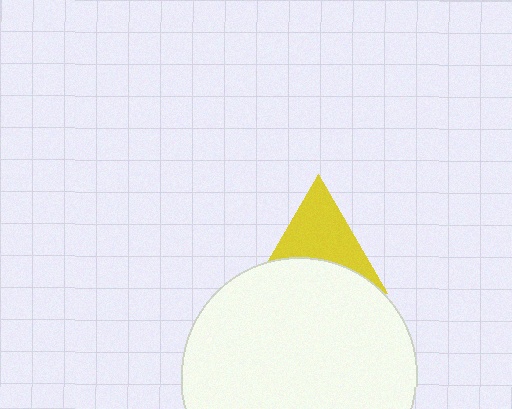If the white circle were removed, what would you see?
You would see the complete yellow triangle.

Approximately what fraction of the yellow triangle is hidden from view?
Roughly 43% of the yellow triangle is hidden behind the white circle.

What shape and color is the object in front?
The object in front is a white circle.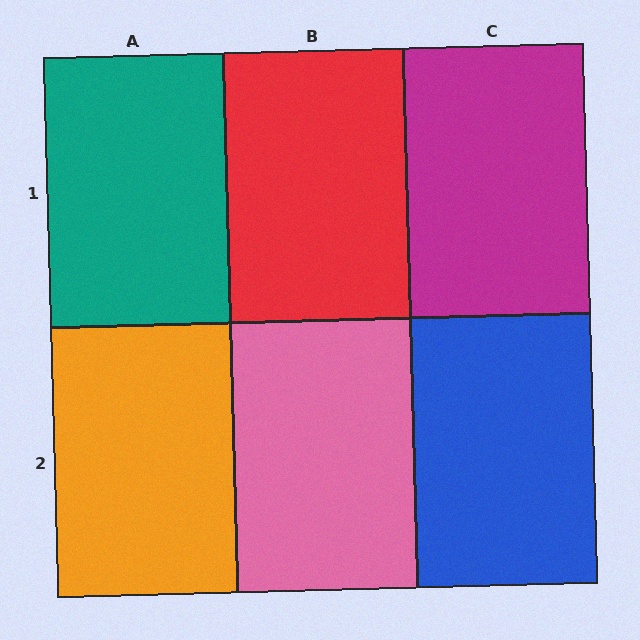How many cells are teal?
1 cell is teal.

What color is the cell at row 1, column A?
Teal.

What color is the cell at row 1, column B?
Red.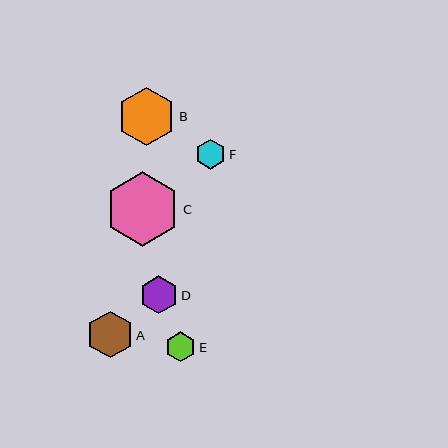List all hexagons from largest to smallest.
From largest to smallest: C, B, A, D, F, E.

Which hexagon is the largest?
Hexagon C is the largest with a size of approximately 74 pixels.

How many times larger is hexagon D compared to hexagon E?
Hexagon D is approximately 1.3 times the size of hexagon E.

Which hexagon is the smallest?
Hexagon E is the smallest with a size of approximately 30 pixels.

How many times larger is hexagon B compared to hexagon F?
Hexagon B is approximately 1.9 times the size of hexagon F.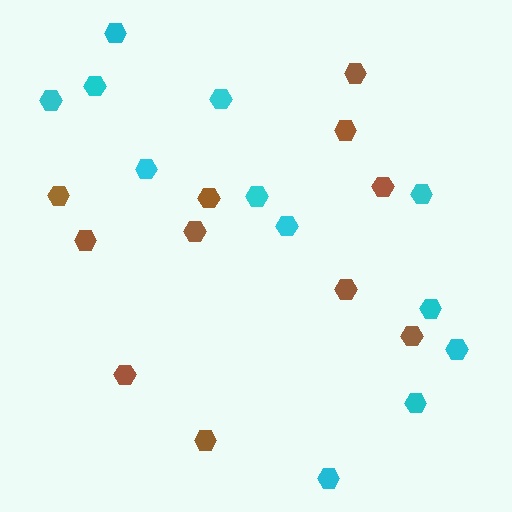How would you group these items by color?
There are 2 groups: one group of brown hexagons (11) and one group of cyan hexagons (12).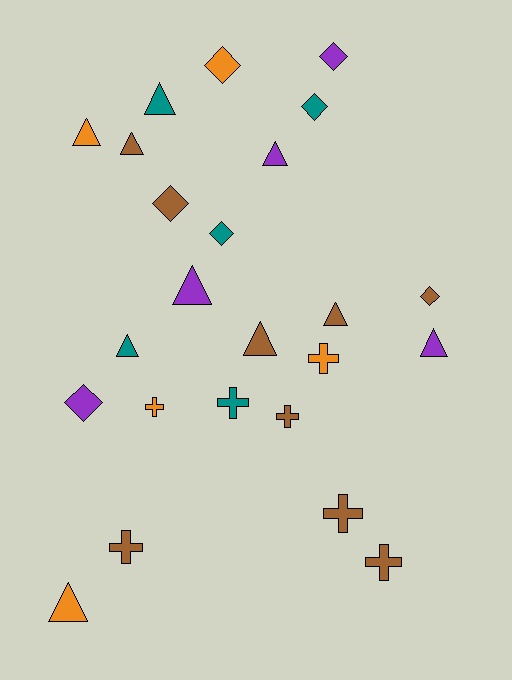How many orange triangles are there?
There are 2 orange triangles.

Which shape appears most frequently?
Triangle, with 10 objects.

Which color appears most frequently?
Brown, with 9 objects.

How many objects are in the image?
There are 24 objects.